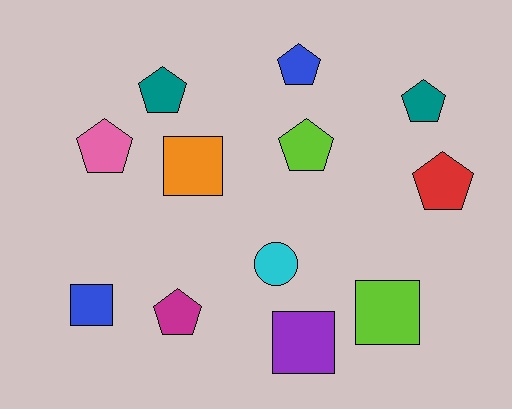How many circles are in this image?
There is 1 circle.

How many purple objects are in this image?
There is 1 purple object.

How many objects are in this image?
There are 12 objects.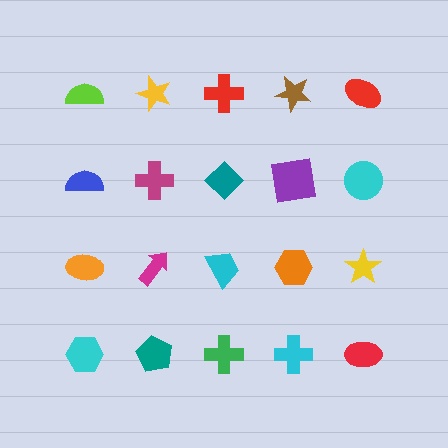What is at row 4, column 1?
A cyan hexagon.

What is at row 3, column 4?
An orange hexagon.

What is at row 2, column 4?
A purple square.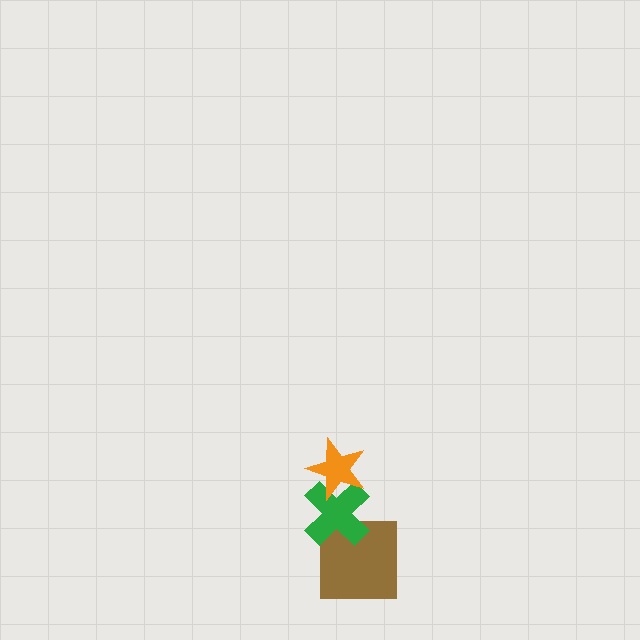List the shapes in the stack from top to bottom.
From top to bottom: the orange star, the green cross, the brown square.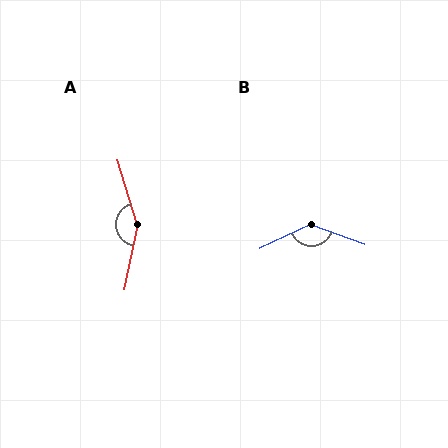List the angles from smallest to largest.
B (135°), A (152°).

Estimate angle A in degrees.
Approximately 152 degrees.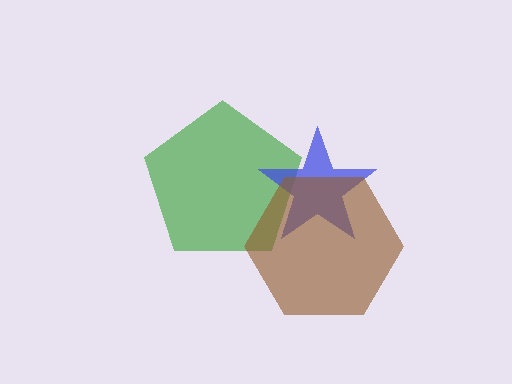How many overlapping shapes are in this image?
There are 3 overlapping shapes in the image.